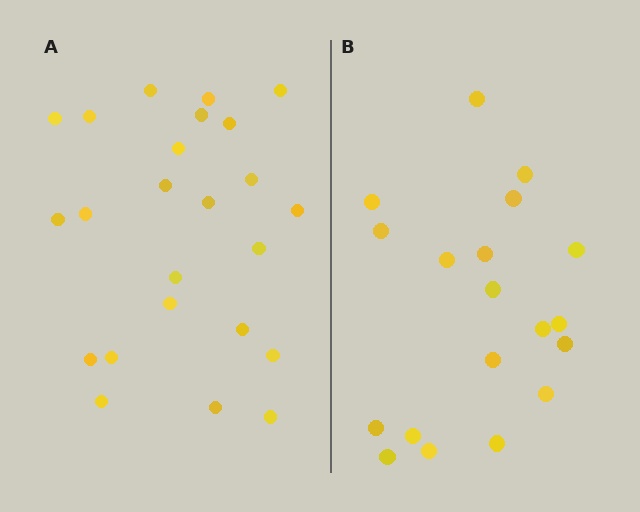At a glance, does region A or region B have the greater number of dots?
Region A (the left region) has more dots.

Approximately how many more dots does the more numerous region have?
Region A has about 5 more dots than region B.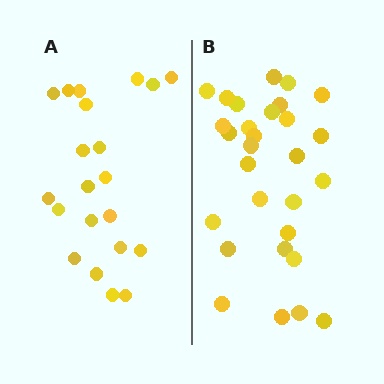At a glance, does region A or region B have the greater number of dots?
Region B (the right region) has more dots.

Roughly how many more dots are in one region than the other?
Region B has roughly 8 or so more dots than region A.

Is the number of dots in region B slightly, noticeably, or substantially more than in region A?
Region B has noticeably more, but not dramatically so. The ratio is roughly 1.4 to 1.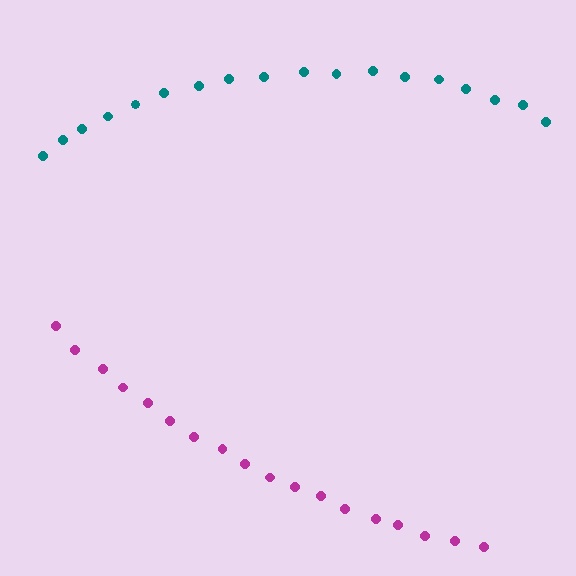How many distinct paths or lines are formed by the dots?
There are 2 distinct paths.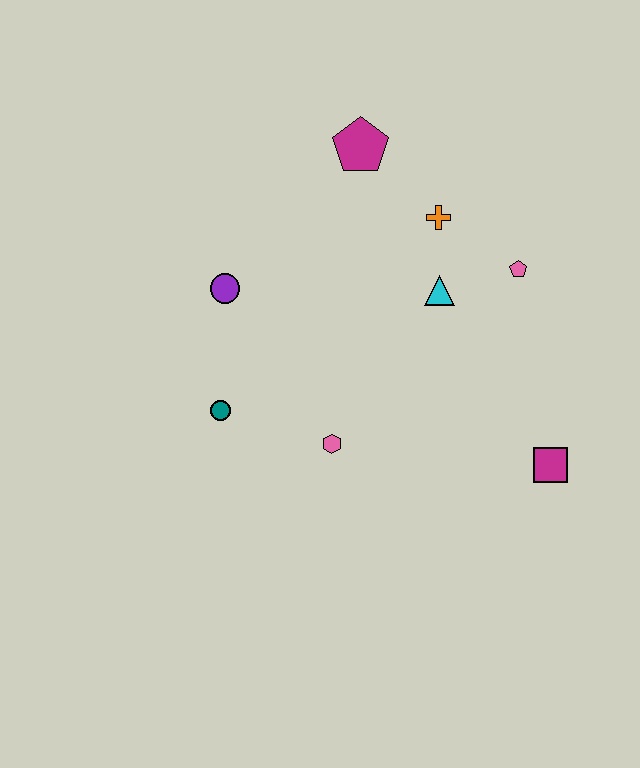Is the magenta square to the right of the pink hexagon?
Yes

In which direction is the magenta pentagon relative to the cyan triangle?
The magenta pentagon is above the cyan triangle.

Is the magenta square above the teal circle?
No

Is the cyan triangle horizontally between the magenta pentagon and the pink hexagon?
No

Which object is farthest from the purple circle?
The magenta square is farthest from the purple circle.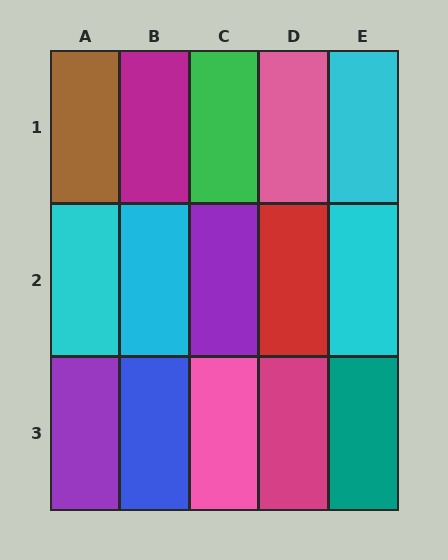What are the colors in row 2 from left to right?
Cyan, cyan, purple, red, cyan.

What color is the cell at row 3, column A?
Purple.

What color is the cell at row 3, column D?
Magenta.